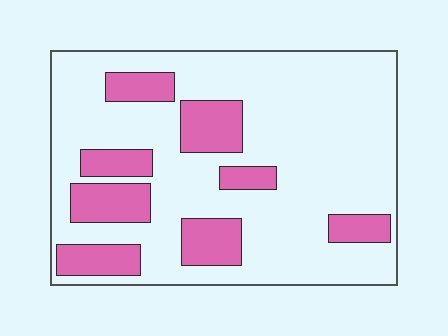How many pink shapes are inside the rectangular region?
8.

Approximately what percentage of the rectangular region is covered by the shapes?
Approximately 25%.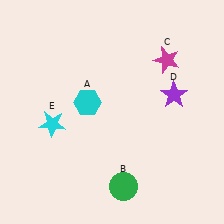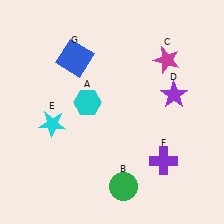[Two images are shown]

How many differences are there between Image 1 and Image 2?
There are 2 differences between the two images.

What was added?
A purple cross (F), a blue square (G) were added in Image 2.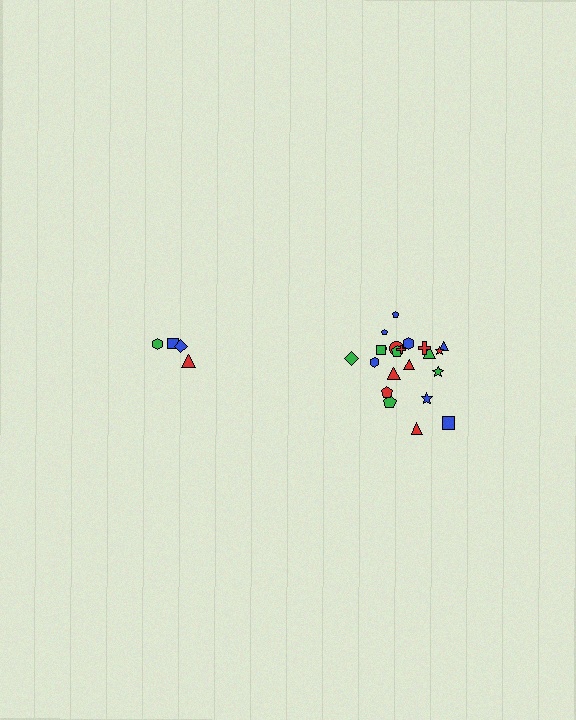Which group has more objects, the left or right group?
The right group.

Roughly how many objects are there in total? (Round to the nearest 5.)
Roughly 25 objects in total.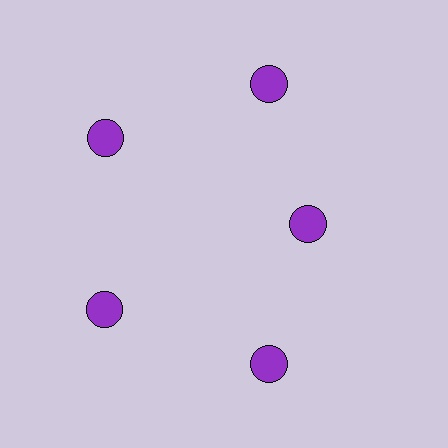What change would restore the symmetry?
The symmetry would be restored by moving it outward, back onto the ring so that all 5 circles sit at equal angles and equal distance from the center.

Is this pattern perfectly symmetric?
No. The 5 purple circles are arranged in a ring, but one element near the 3 o'clock position is pulled inward toward the center, breaking the 5-fold rotational symmetry.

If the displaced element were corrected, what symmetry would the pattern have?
It would have 5-fold rotational symmetry — the pattern would map onto itself every 72 degrees.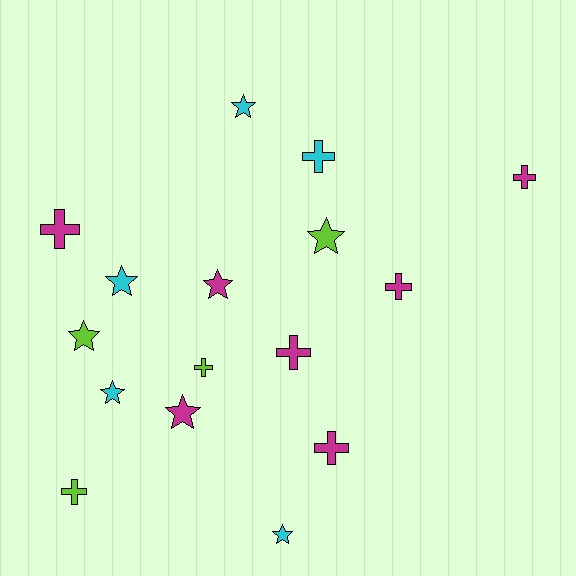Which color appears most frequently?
Magenta, with 7 objects.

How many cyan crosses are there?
There is 1 cyan cross.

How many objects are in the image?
There are 16 objects.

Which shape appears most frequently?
Star, with 8 objects.